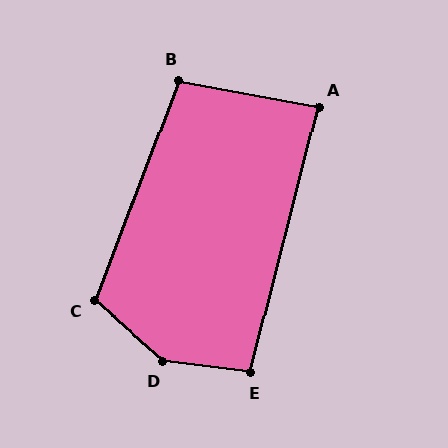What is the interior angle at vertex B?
Approximately 100 degrees (obtuse).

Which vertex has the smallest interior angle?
A, at approximately 86 degrees.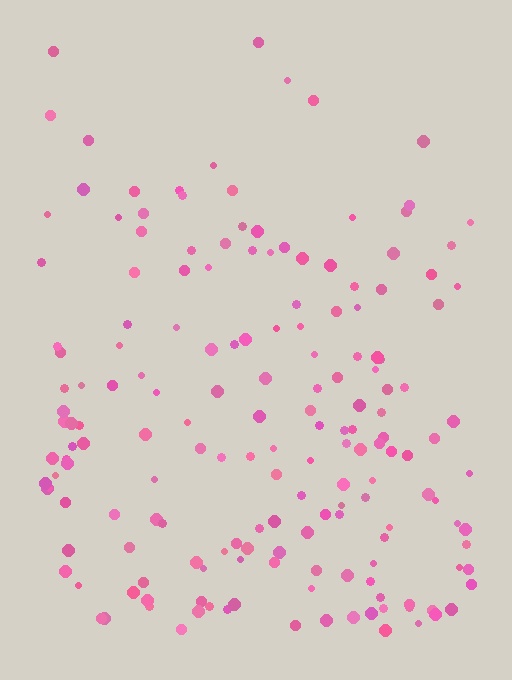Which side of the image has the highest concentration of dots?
The bottom.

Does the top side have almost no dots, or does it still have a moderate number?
Still a moderate number, just noticeably fewer than the bottom.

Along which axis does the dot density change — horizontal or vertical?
Vertical.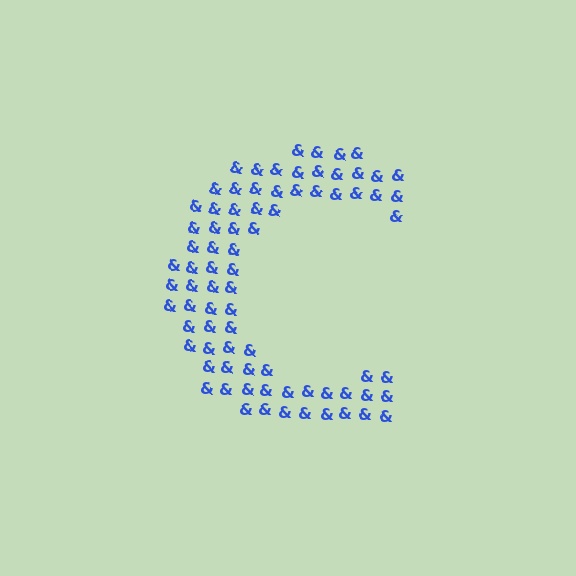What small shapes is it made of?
It is made of small ampersands.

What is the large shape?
The large shape is the letter C.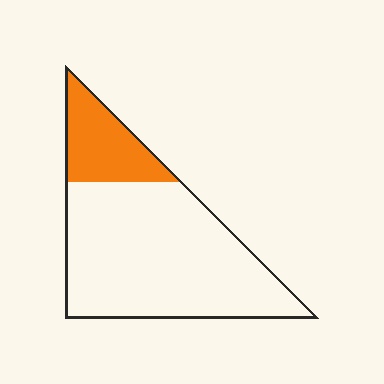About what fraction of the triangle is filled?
About one fifth (1/5).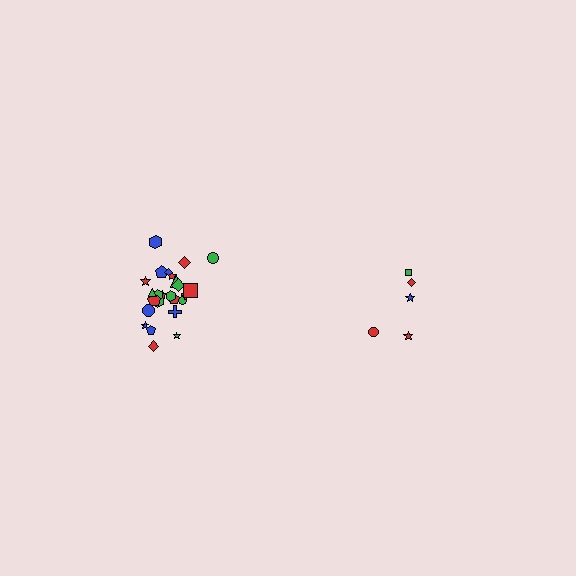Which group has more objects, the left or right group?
The left group.